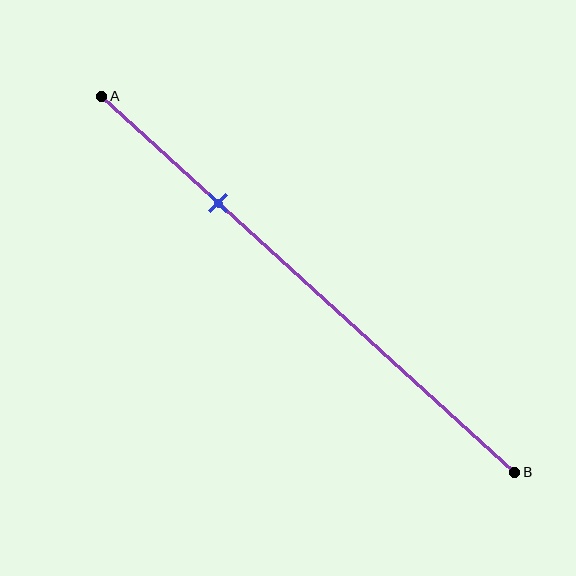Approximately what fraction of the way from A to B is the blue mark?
The blue mark is approximately 30% of the way from A to B.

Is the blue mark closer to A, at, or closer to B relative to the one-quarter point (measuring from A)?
The blue mark is closer to point B than the one-quarter point of segment AB.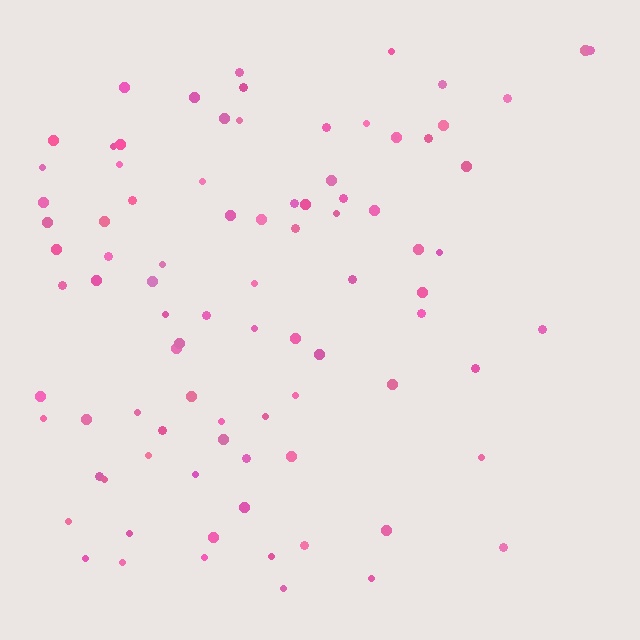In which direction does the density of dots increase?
From right to left, with the left side densest.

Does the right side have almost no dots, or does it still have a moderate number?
Still a moderate number, just noticeably fewer than the left.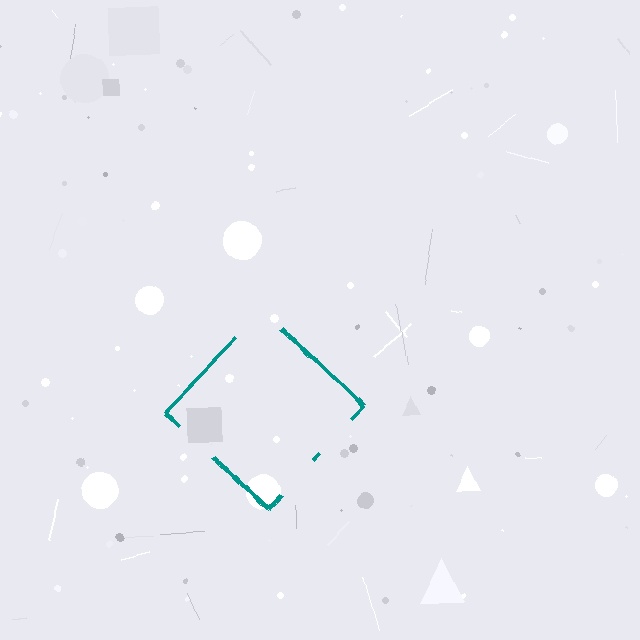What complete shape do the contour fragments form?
The contour fragments form a diamond.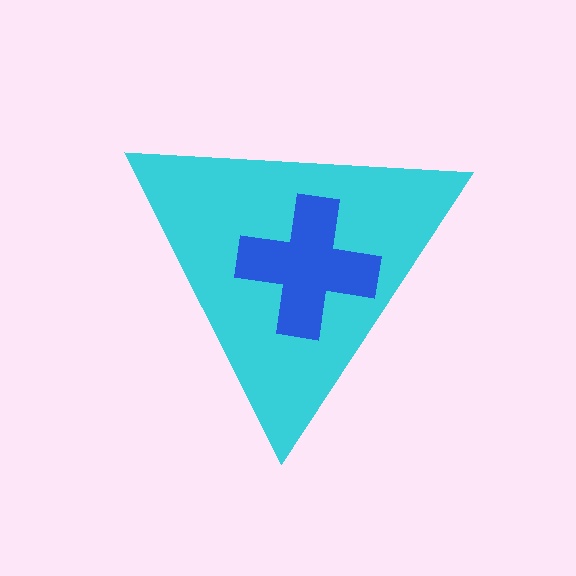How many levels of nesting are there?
2.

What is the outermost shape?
The cyan triangle.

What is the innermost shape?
The blue cross.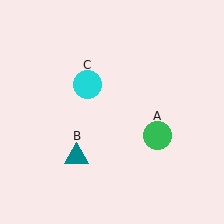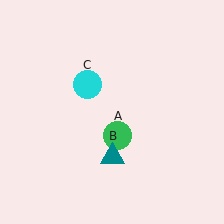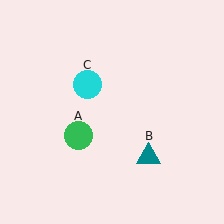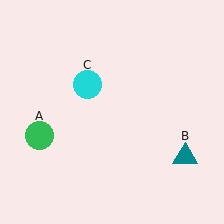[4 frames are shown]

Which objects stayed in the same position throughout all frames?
Cyan circle (object C) remained stationary.